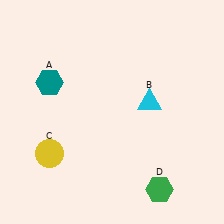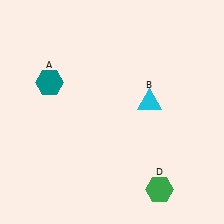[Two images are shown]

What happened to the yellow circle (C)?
The yellow circle (C) was removed in Image 2. It was in the bottom-left area of Image 1.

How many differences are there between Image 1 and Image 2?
There is 1 difference between the two images.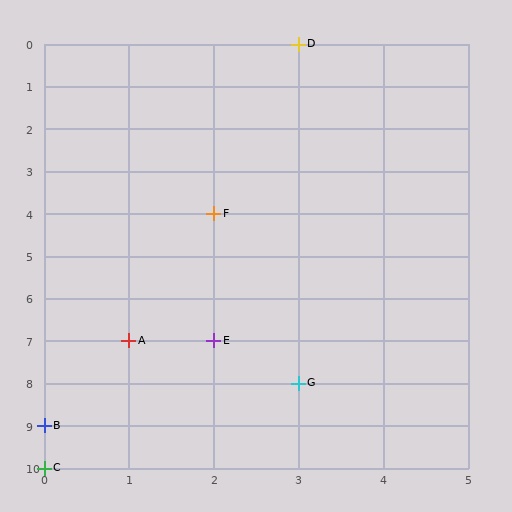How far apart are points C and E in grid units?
Points C and E are 2 columns and 3 rows apart (about 3.6 grid units diagonally).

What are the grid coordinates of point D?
Point D is at grid coordinates (3, 0).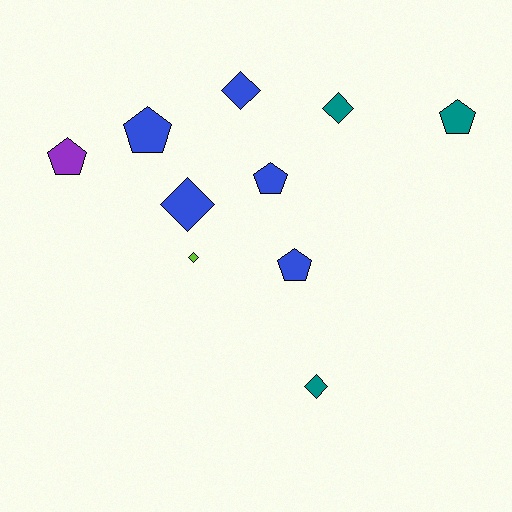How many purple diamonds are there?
There are no purple diamonds.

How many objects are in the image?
There are 10 objects.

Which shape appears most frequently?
Pentagon, with 5 objects.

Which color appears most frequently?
Blue, with 5 objects.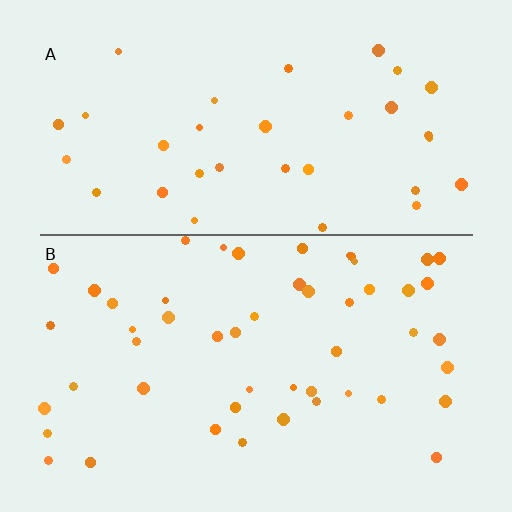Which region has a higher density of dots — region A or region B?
B (the bottom).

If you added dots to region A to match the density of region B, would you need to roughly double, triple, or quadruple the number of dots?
Approximately double.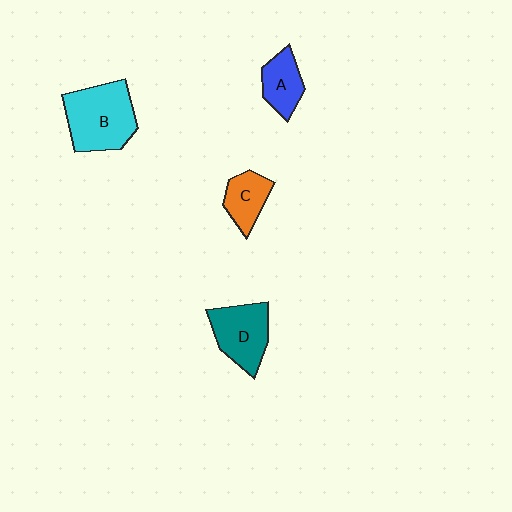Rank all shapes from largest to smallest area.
From largest to smallest: B (cyan), D (teal), A (blue), C (orange).